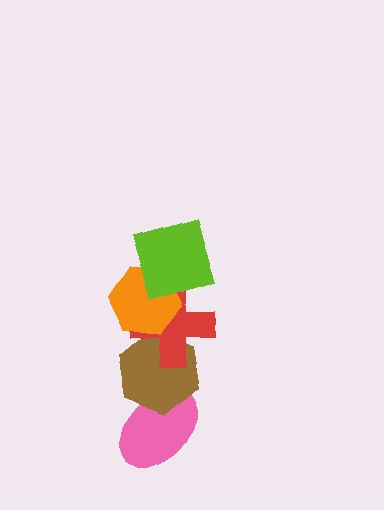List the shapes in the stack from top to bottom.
From top to bottom: the lime square, the orange hexagon, the red cross, the brown hexagon, the pink ellipse.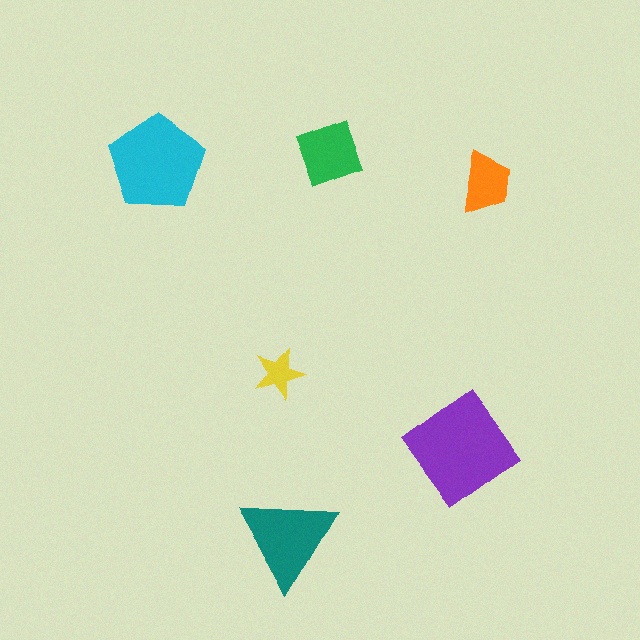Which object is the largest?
The purple diamond.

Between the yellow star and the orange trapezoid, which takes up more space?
The orange trapezoid.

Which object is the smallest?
The yellow star.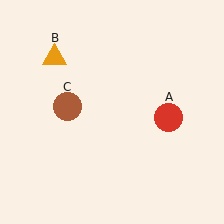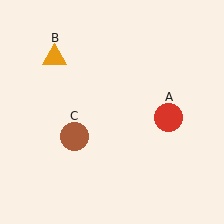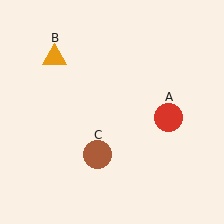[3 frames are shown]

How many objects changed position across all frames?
1 object changed position: brown circle (object C).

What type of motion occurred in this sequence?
The brown circle (object C) rotated counterclockwise around the center of the scene.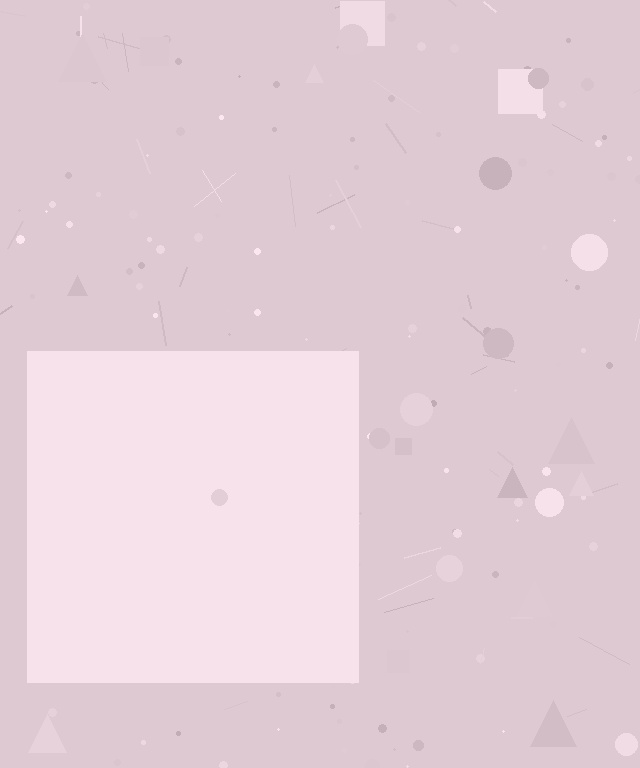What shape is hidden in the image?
A square is hidden in the image.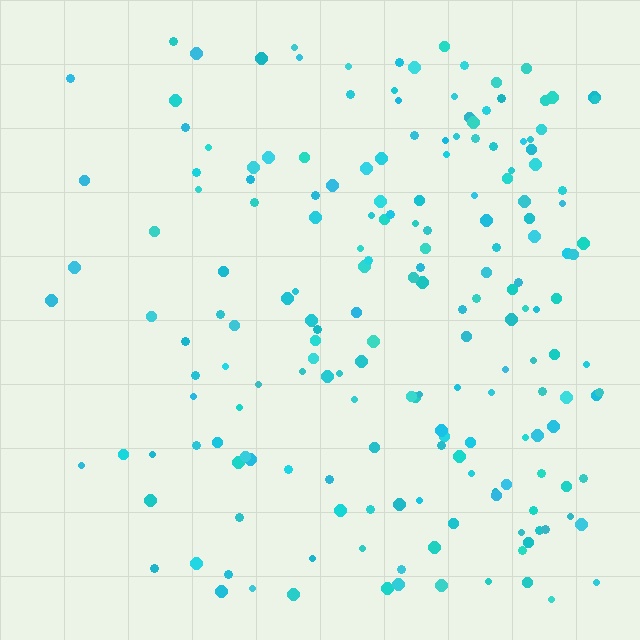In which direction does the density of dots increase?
From left to right, with the right side densest.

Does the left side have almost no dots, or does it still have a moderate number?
Still a moderate number, just noticeably fewer than the right.